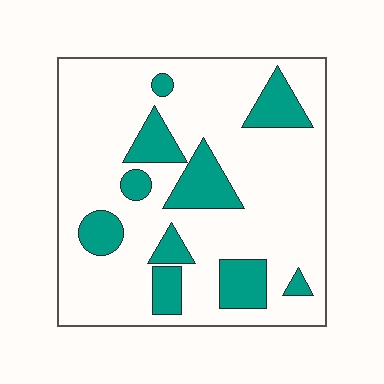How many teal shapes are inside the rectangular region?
10.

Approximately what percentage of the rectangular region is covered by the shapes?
Approximately 20%.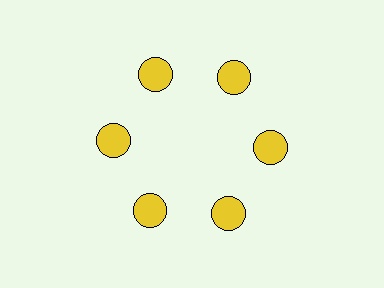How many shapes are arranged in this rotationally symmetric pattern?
There are 6 shapes, arranged in 6 groups of 1.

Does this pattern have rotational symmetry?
Yes, this pattern has 6-fold rotational symmetry. It looks the same after rotating 60 degrees around the center.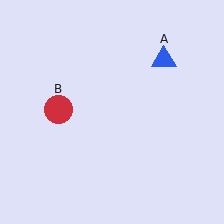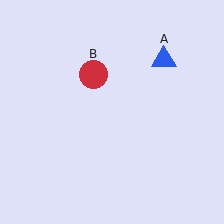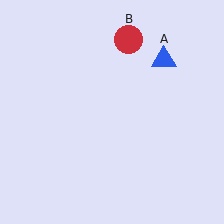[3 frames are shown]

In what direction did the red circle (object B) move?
The red circle (object B) moved up and to the right.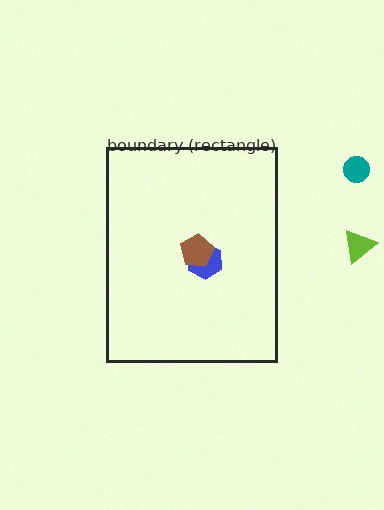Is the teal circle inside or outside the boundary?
Outside.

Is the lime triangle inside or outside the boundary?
Outside.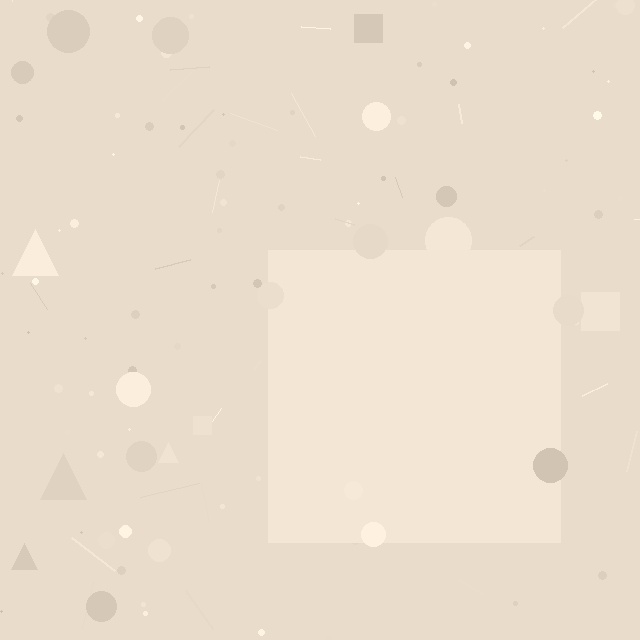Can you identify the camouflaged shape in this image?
The camouflaged shape is a square.